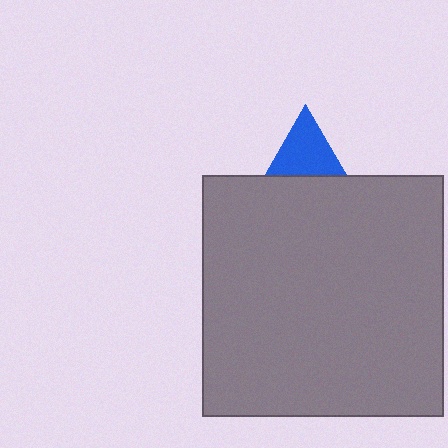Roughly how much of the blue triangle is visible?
About half of it is visible (roughly 46%).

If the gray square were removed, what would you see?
You would see the complete blue triangle.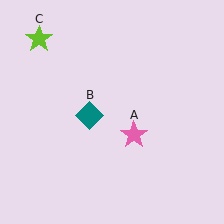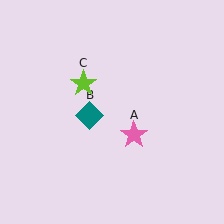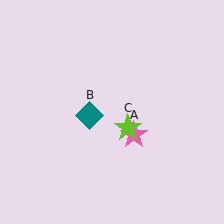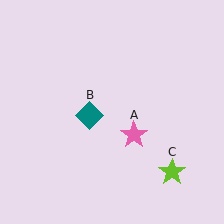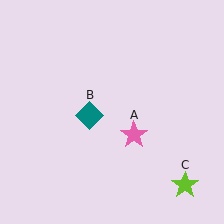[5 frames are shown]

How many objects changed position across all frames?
1 object changed position: lime star (object C).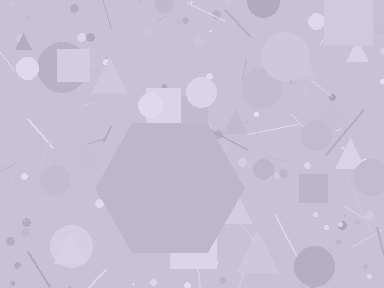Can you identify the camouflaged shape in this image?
The camouflaged shape is a hexagon.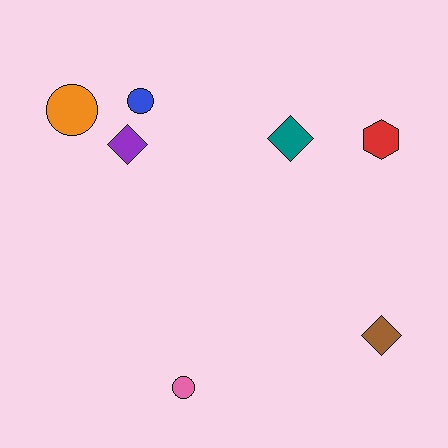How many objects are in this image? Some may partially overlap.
There are 7 objects.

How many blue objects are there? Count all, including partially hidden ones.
There is 1 blue object.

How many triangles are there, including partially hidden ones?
There are no triangles.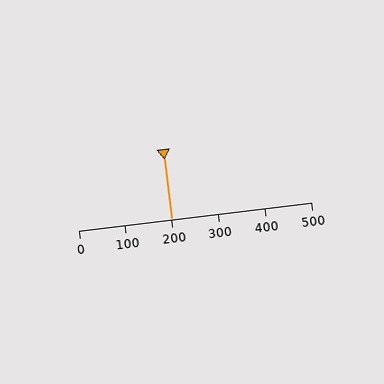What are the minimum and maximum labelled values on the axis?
The axis runs from 0 to 500.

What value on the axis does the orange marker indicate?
The marker indicates approximately 200.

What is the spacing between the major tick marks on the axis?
The major ticks are spaced 100 apart.